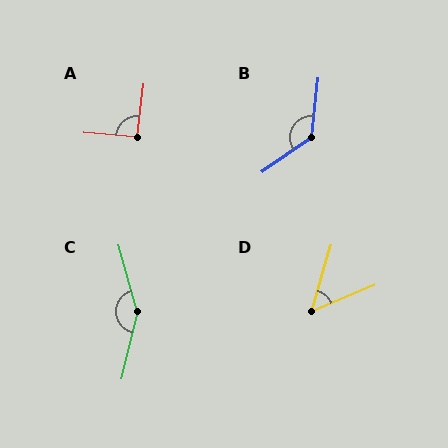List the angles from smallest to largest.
D (51°), A (92°), B (131°), C (151°).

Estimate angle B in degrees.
Approximately 131 degrees.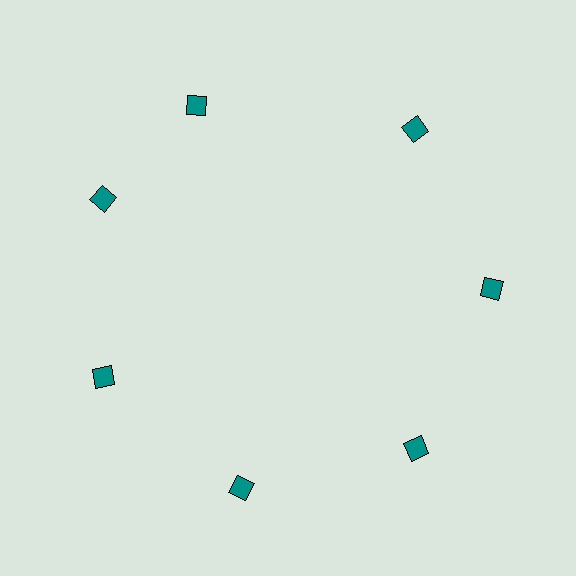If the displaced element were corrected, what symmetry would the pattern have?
It would have 7-fold rotational symmetry — the pattern would map onto itself every 51 degrees.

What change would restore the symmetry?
The symmetry would be restored by rotating it back into even spacing with its neighbors so that all 7 diamonds sit at equal angles and equal distance from the center.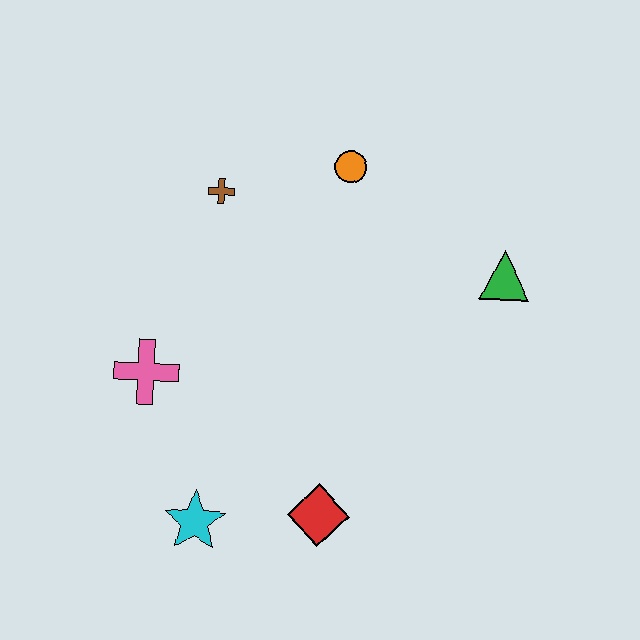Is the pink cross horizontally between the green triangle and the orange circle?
No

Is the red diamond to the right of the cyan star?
Yes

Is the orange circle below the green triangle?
No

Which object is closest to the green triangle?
The orange circle is closest to the green triangle.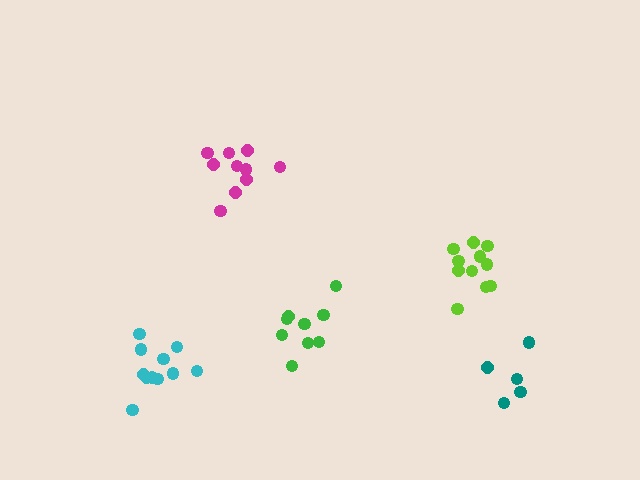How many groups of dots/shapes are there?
There are 5 groups.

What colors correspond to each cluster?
The clusters are colored: teal, green, magenta, lime, cyan.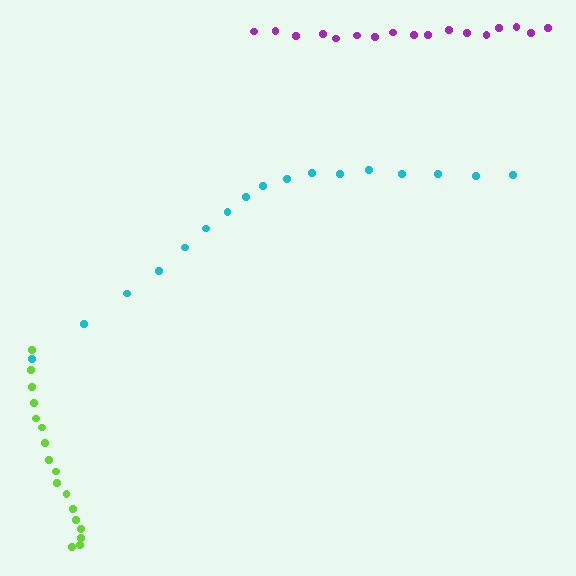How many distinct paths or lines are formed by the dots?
There are 3 distinct paths.